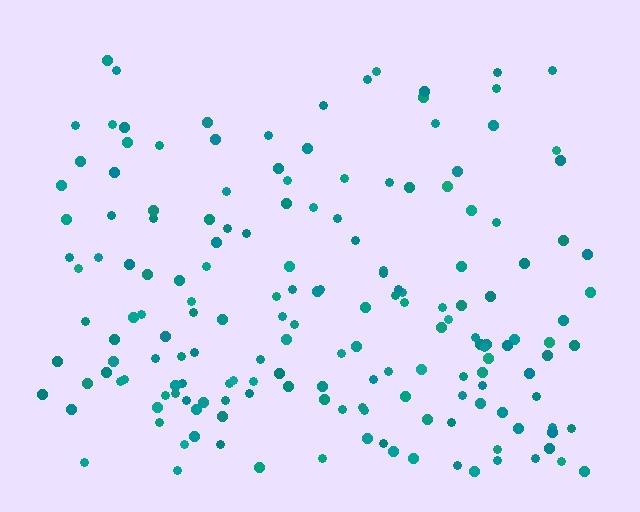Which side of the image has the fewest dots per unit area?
The top.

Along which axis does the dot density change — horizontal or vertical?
Vertical.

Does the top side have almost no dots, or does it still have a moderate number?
Still a moderate number, just noticeably fewer than the bottom.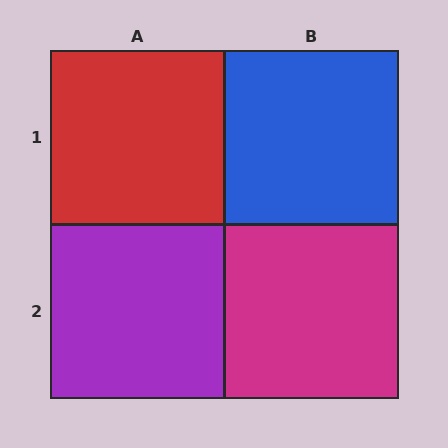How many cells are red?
1 cell is red.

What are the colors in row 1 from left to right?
Red, blue.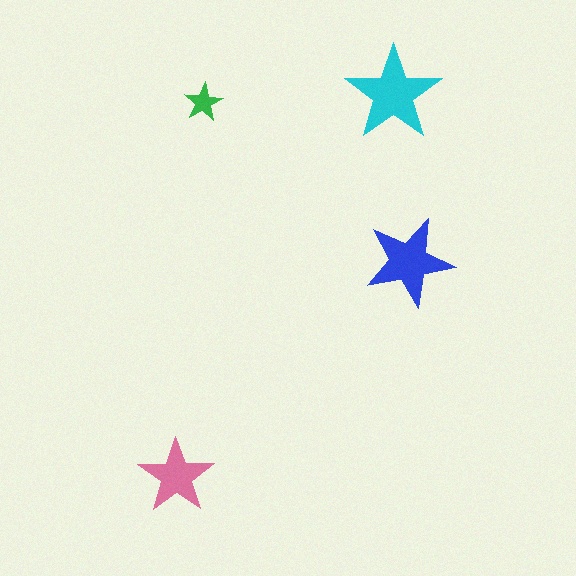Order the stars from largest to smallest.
the cyan one, the blue one, the pink one, the green one.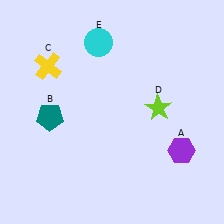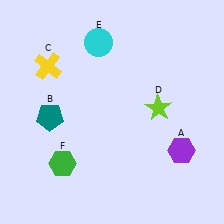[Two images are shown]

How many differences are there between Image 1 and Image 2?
There is 1 difference between the two images.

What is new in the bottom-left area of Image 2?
A green hexagon (F) was added in the bottom-left area of Image 2.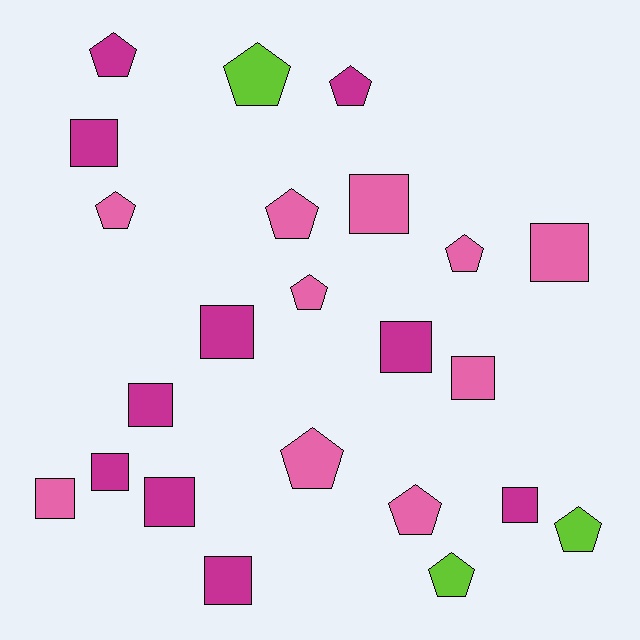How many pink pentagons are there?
There are 6 pink pentagons.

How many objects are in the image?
There are 23 objects.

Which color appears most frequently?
Magenta, with 10 objects.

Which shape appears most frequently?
Square, with 12 objects.